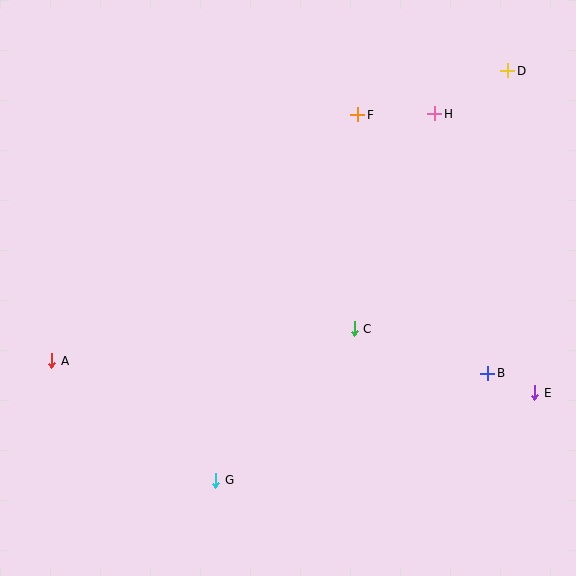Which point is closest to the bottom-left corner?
Point A is closest to the bottom-left corner.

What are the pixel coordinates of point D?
Point D is at (508, 71).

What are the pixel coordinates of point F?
Point F is at (358, 115).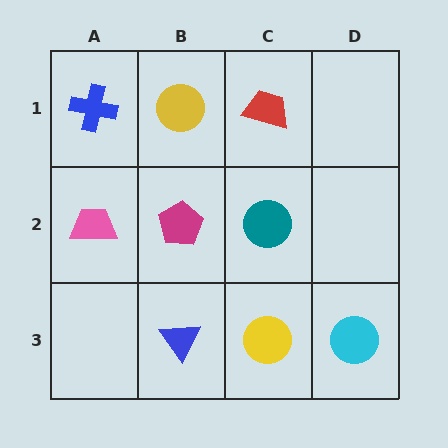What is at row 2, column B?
A magenta pentagon.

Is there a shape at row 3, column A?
No, that cell is empty.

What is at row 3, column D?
A cyan circle.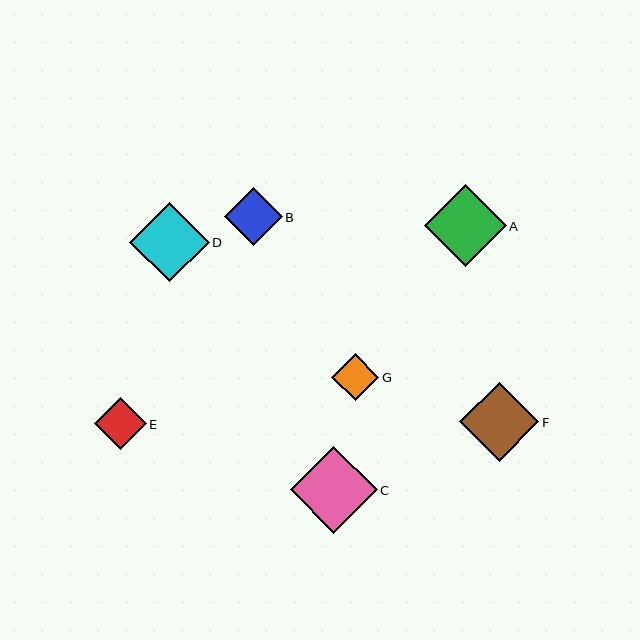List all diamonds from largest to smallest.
From largest to smallest: C, A, D, F, B, E, G.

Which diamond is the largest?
Diamond C is the largest with a size of approximately 87 pixels.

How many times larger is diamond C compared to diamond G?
Diamond C is approximately 1.9 times the size of diamond G.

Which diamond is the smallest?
Diamond G is the smallest with a size of approximately 47 pixels.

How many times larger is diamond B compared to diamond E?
Diamond B is approximately 1.1 times the size of diamond E.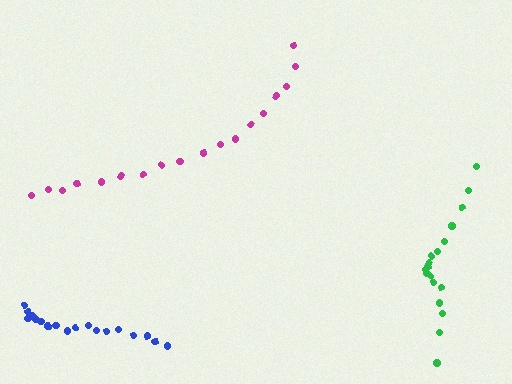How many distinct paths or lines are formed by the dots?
There are 3 distinct paths.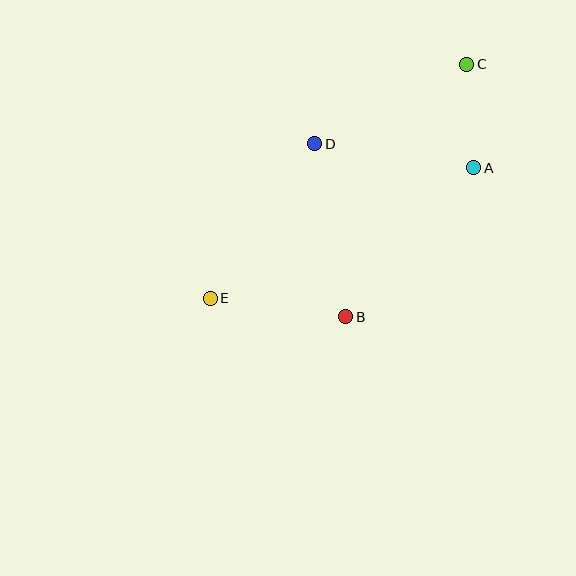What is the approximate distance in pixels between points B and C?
The distance between B and C is approximately 280 pixels.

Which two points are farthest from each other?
Points C and E are farthest from each other.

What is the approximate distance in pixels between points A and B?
The distance between A and B is approximately 196 pixels.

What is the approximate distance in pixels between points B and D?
The distance between B and D is approximately 176 pixels.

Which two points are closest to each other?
Points A and C are closest to each other.